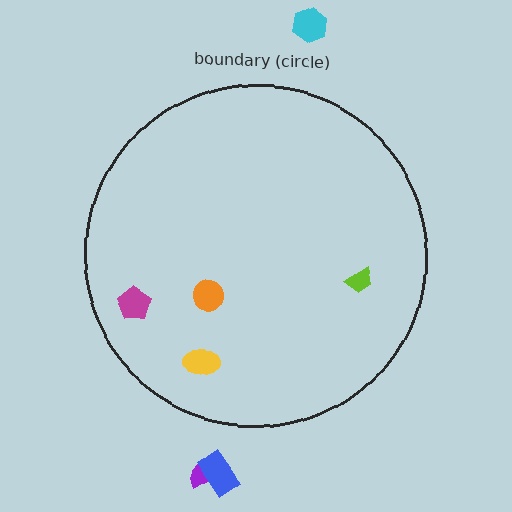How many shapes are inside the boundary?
4 inside, 3 outside.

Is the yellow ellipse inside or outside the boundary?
Inside.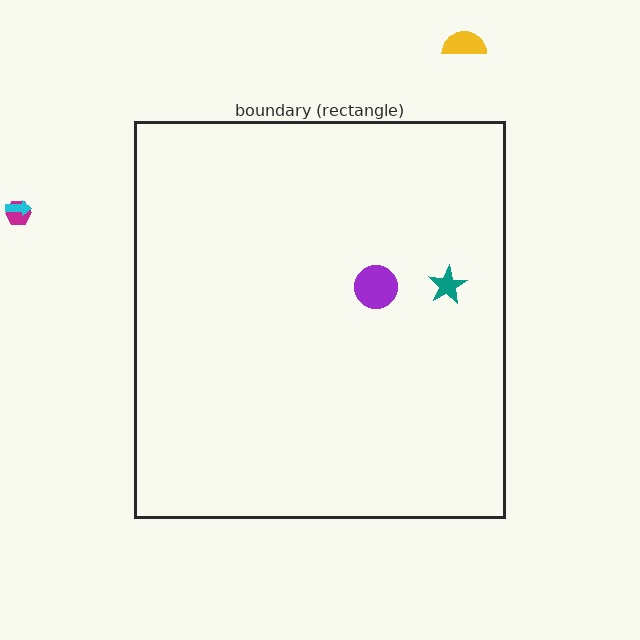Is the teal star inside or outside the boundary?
Inside.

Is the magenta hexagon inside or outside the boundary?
Outside.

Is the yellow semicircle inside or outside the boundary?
Outside.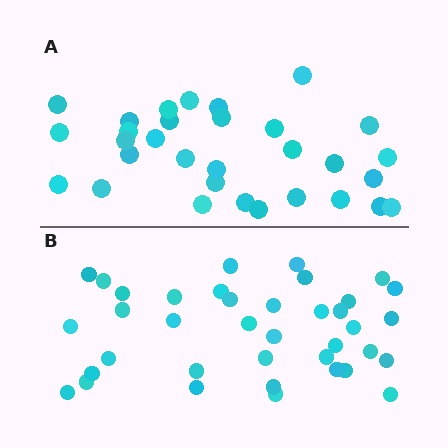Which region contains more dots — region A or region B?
Region B (the bottom region) has more dots.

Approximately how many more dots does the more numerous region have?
Region B has roughly 8 or so more dots than region A.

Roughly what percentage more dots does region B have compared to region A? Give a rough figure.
About 25% more.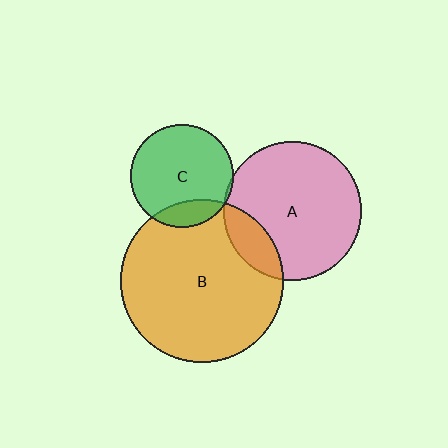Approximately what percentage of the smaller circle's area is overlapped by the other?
Approximately 15%.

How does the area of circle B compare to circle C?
Approximately 2.5 times.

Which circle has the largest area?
Circle B (orange).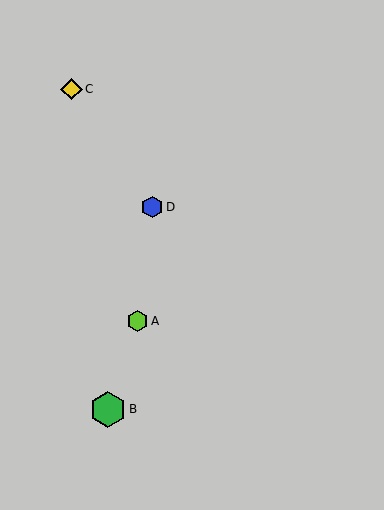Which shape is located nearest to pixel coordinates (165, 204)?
The blue hexagon (labeled D) at (152, 207) is nearest to that location.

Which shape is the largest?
The green hexagon (labeled B) is the largest.